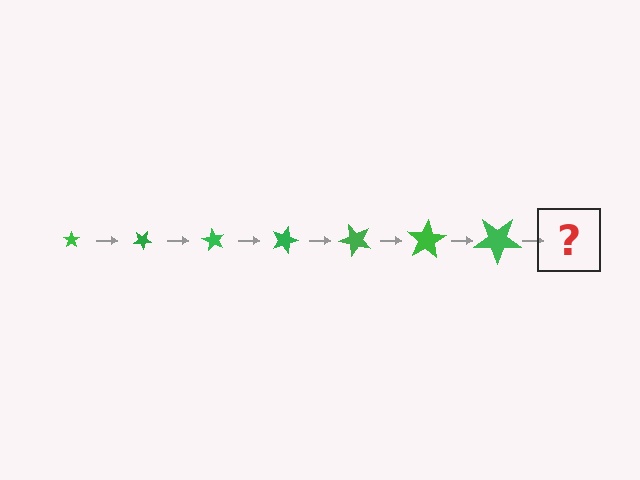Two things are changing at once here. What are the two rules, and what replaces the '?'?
The two rules are that the star grows larger each step and it rotates 30 degrees each step. The '?' should be a star, larger than the previous one and rotated 210 degrees from the start.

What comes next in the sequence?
The next element should be a star, larger than the previous one and rotated 210 degrees from the start.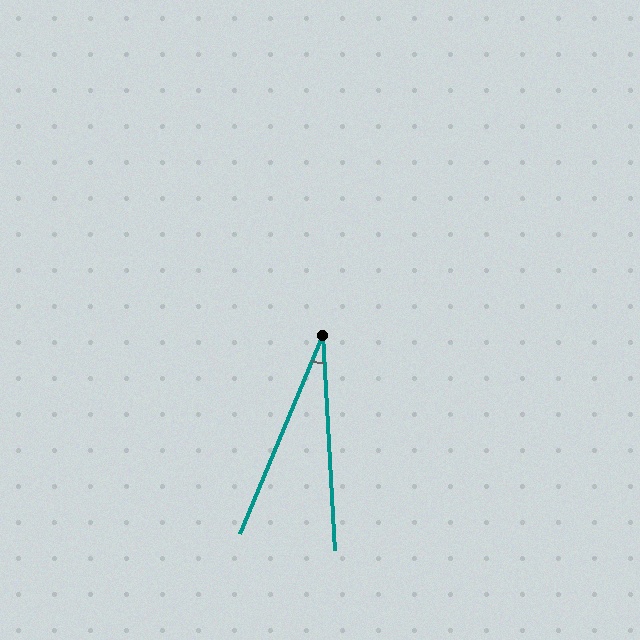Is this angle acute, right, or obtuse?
It is acute.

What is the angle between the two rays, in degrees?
Approximately 26 degrees.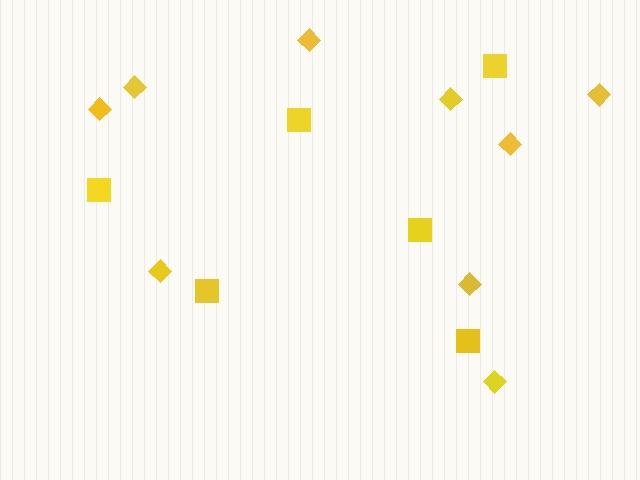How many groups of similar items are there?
There are 2 groups: one group of diamonds (9) and one group of squares (6).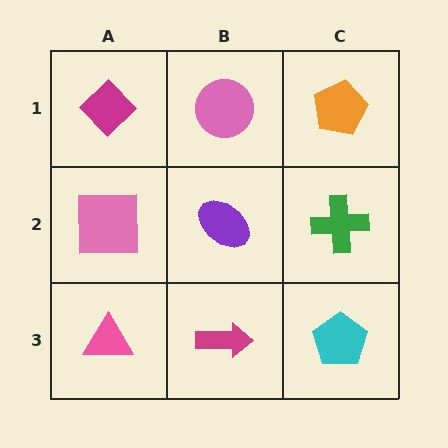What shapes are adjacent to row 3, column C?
A green cross (row 2, column C), a magenta arrow (row 3, column B).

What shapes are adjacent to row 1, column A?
A pink square (row 2, column A), a pink circle (row 1, column B).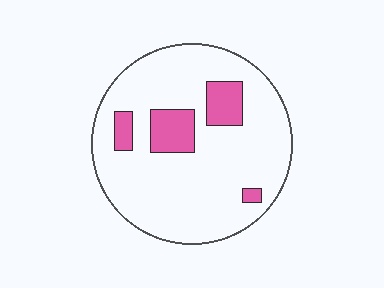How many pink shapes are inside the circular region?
4.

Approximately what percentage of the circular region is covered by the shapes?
Approximately 15%.